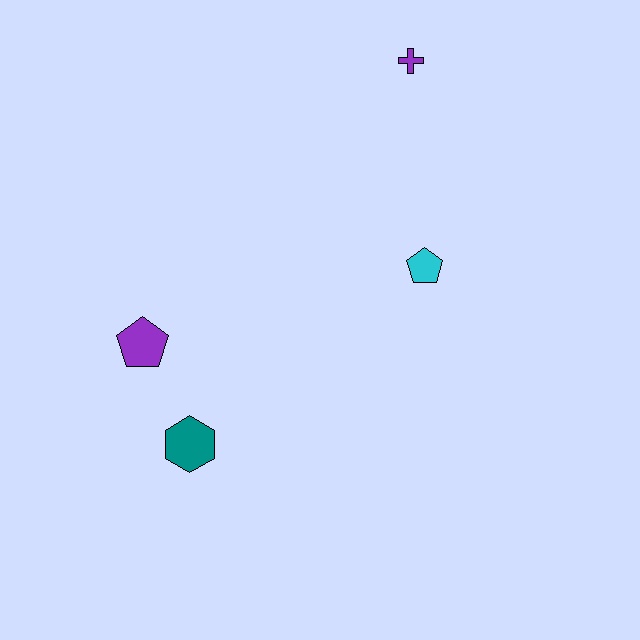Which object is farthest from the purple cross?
The teal hexagon is farthest from the purple cross.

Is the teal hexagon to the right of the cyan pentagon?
No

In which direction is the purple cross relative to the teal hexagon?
The purple cross is above the teal hexagon.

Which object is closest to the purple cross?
The cyan pentagon is closest to the purple cross.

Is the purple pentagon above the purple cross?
No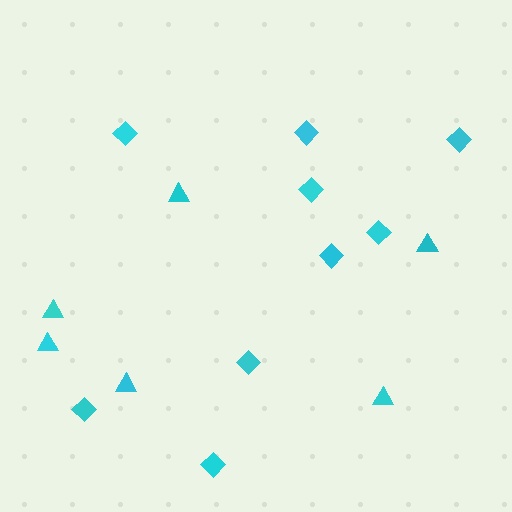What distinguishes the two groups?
There are 2 groups: one group of triangles (6) and one group of diamonds (9).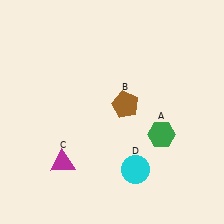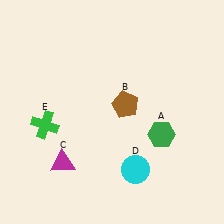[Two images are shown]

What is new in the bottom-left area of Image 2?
A green cross (E) was added in the bottom-left area of Image 2.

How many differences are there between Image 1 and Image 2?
There is 1 difference between the two images.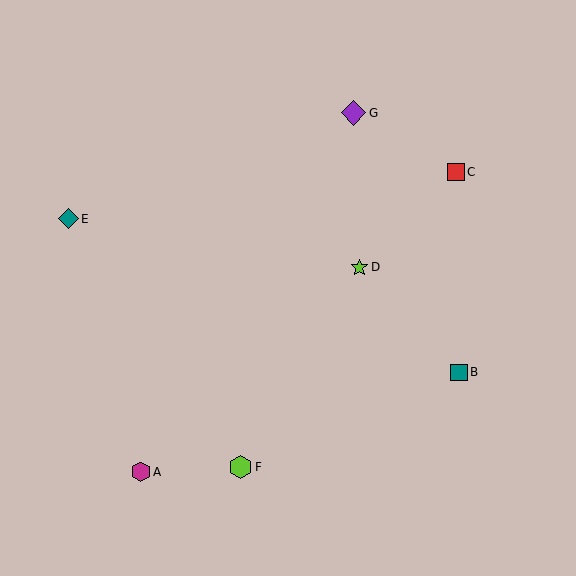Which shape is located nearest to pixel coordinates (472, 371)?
The teal square (labeled B) at (459, 372) is nearest to that location.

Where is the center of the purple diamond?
The center of the purple diamond is at (353, 113).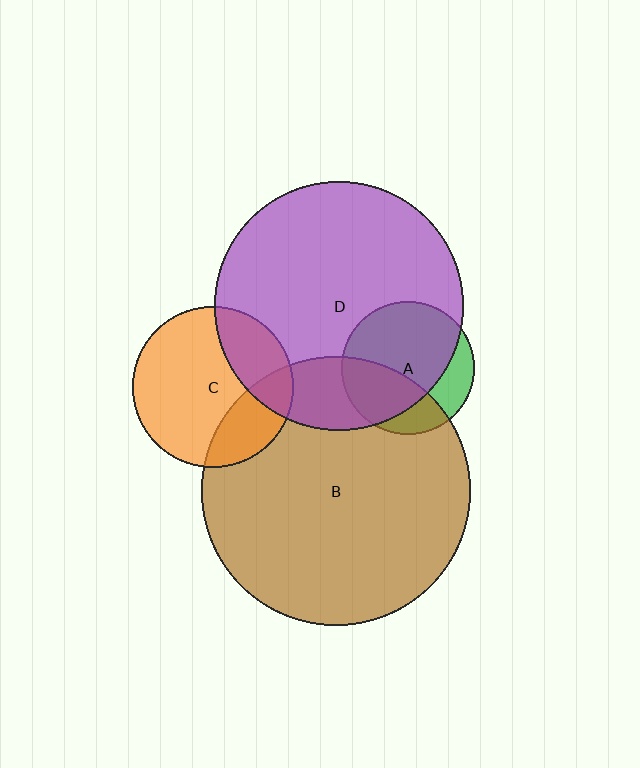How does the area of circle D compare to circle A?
Approximately 3.5 times.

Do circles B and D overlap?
Yes.